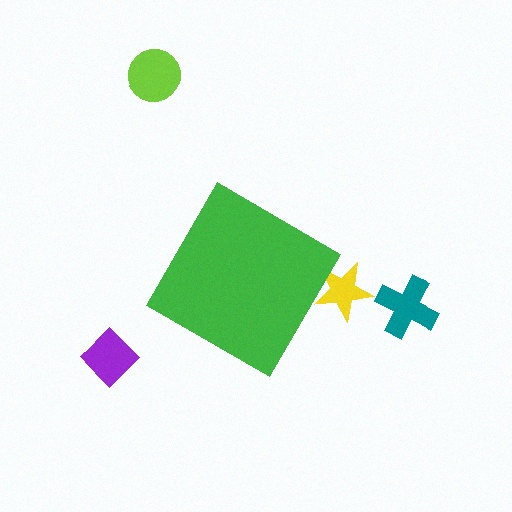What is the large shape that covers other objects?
A green diamond.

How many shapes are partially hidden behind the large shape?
1 shape is partially hidden.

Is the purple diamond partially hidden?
No, the purple diamond is fully visible.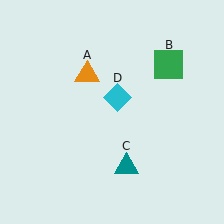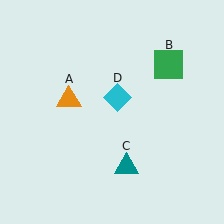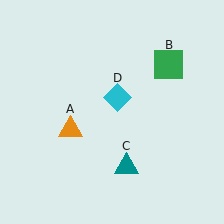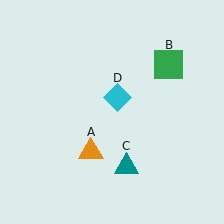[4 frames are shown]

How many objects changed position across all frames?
1 object changed position: orange triangle (object A).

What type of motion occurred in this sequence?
The orange triangle (object A) rotated counterclockwise around the center of the scene.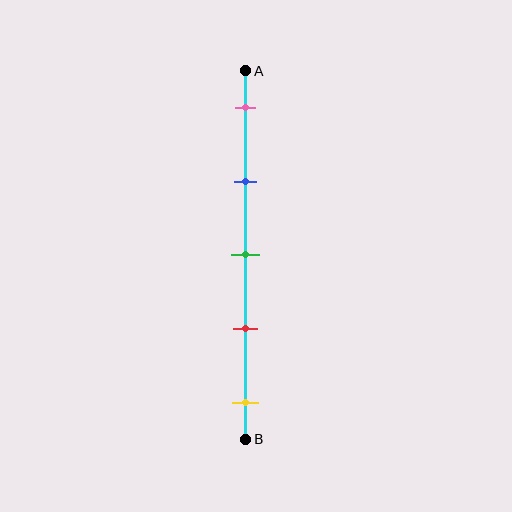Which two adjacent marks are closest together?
The green and red marks are the closest adjacent pair.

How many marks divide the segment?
There are 5 marks dividing the segment.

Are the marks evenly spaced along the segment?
Yes, the marks are approximately evenly spaced.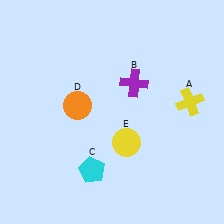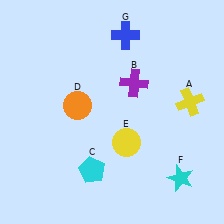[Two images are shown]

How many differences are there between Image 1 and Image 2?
There are 2 differences between the two images.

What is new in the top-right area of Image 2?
A blue cross (G) was added in the top-right area of Image 2.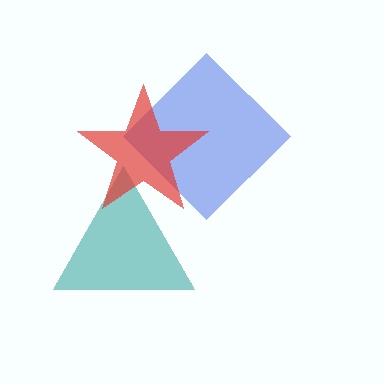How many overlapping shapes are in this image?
There are 3 overlapping shapes in the image.